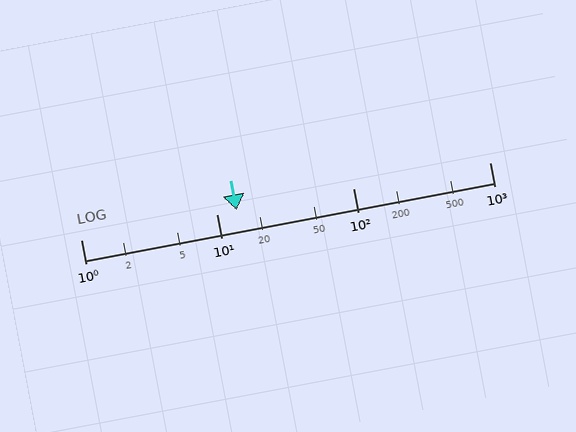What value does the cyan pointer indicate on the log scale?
The pointer indicates approximately 14.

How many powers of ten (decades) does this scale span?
The scale spans 3 decades, from 1 to 1000.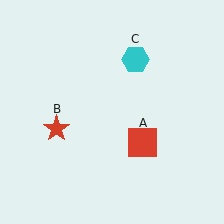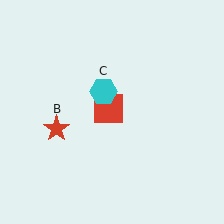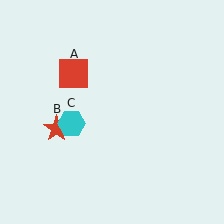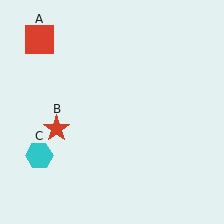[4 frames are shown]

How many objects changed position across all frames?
2 objects changed position: red square (object A), cyan hexagon (object C).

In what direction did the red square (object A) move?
The red square (object A) moved up and to the left.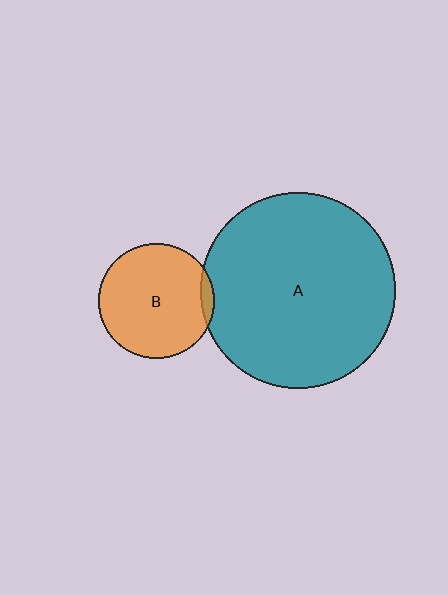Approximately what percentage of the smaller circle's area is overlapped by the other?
Approximately 5%.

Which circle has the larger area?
Circle A (teal).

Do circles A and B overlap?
Yes.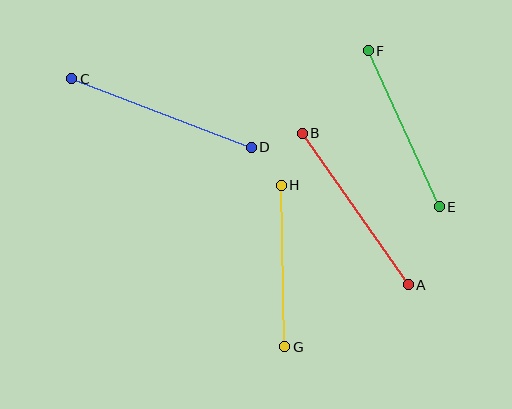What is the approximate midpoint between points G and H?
The midpoint is at approximately (283, 266) pixels.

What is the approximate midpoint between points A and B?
The midpoint is at approximately (355, 209) pixels.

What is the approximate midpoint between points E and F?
The midpoint is at approximately (404, 129) pixels.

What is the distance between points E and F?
The distance is approximately 171 pixels.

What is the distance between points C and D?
The distance is approximately 192 pixels.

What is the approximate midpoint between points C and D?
The midpoint is at approximately (161, 113) pixels.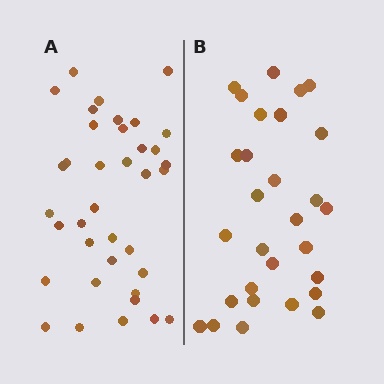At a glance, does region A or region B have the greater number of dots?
Region A (the left region) has more dots.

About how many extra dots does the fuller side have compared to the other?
Region A has roughly 8 or so more dots than region B.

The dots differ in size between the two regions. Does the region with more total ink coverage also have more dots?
No. Region B has more total ink coverage because its dots are larger, but region A actually contains more individual dots. Total area can be misleading — the number of items is what matters here.